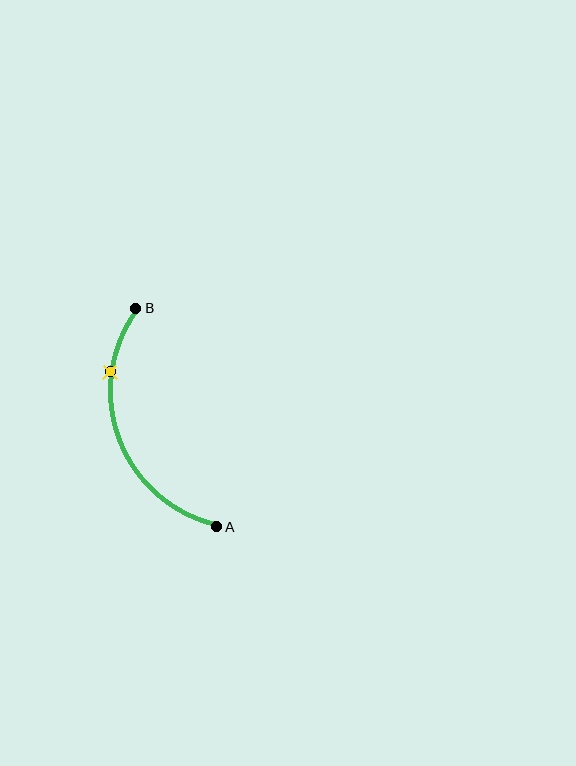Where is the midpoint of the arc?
The arc midpoint is the point on the curve farthest from the straight line joining A and B. It sits to the left of that line.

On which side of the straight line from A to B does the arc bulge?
The arc bulges to the left of the straight line connecting A and B.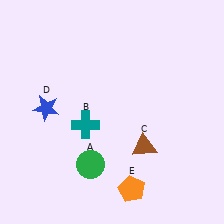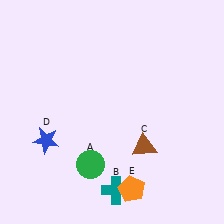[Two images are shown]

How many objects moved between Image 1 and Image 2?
2 objects moved between the two images.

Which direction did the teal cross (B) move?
The teal cross (B) moved down.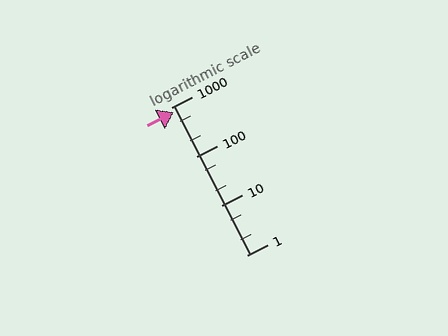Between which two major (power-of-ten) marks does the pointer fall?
The pointer is between 100 and 1000.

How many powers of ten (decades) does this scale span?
The scale spans 3 decades, from 1 to 1000.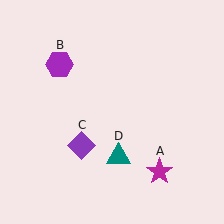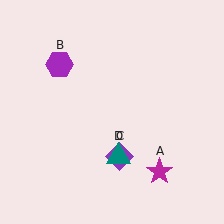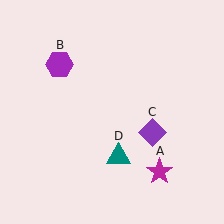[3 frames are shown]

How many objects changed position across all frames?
1 object changed position: purple diamond (object C).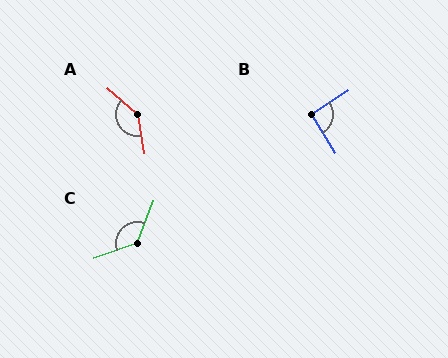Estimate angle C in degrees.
Approximately 129 degrees.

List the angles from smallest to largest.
B (93°), C (129°), A (141°).